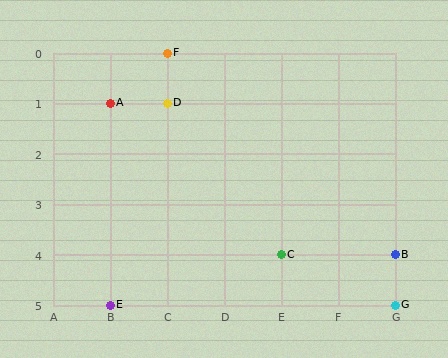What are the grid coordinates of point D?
Point D is at grid coordinates (C, 1).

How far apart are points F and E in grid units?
Points F and E are 1 column and 5 rows apart (about 5.1 grid units diagonally).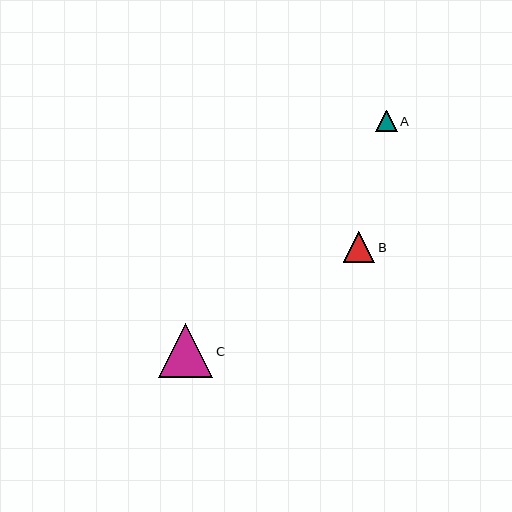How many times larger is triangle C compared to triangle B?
Triangle C is approximately 1.7 times the size of triangle B.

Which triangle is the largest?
Triangle C is the largest with a size of approximately 54 pixels.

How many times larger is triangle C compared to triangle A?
Triangle C is approximately 2.5 times the size of triangle A.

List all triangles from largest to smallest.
From largest to smallest: C, B, A.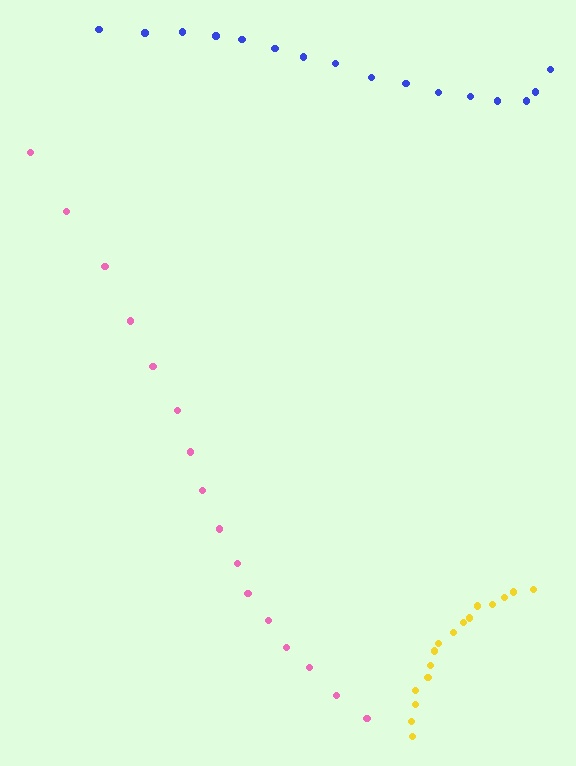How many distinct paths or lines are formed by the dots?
There are 3 distinct paths.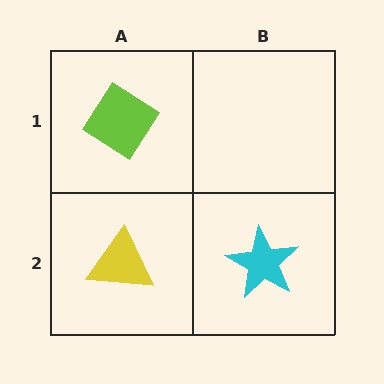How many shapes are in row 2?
2 shapes.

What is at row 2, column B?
A cyan star.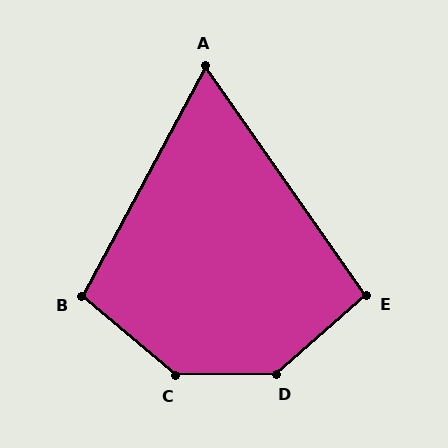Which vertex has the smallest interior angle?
A, at approximately 63 degrees.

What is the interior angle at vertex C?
Approximately 139 degrees (obtuse).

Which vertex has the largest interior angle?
D, at approximately 139 degrees.